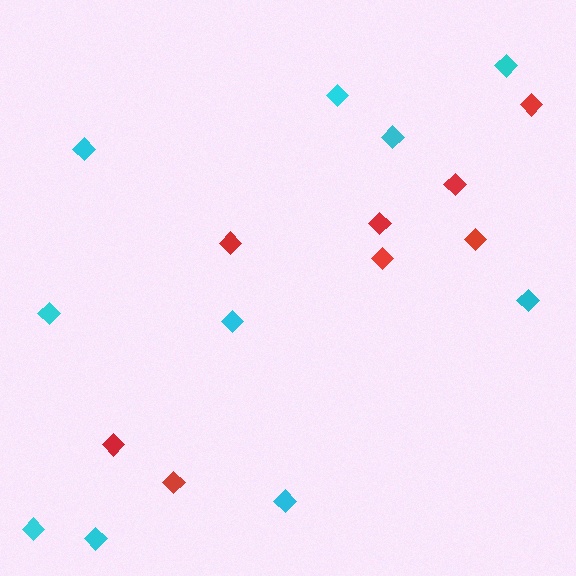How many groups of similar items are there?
There are 2 groups: one group of red diamonds (8) and one group of cyan diamonds (10).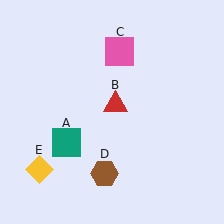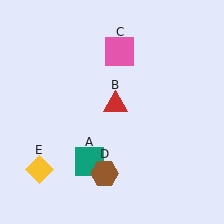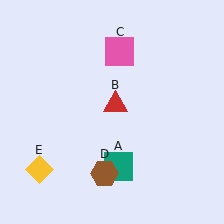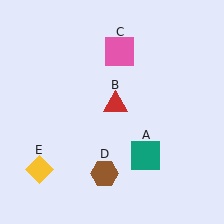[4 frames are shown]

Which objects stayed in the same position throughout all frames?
Red triangle (object B) and pink square (object C) and brown hexagon (object D) and yellow diamond (object E) remained stationary.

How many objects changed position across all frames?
1 object changed position: teal square (object A).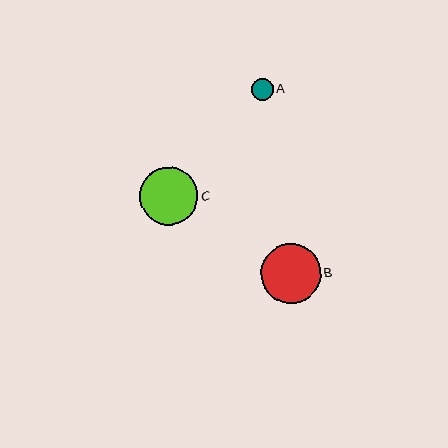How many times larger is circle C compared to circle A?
Circle C is approximately 2.6 times the size of circle A.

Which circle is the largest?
Circle B is the largest with a size of approximately 60 pixels.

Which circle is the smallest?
Circle A is the smallest with a size of approximately 22 pixels.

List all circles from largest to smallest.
From largest to smallest: B, C, A.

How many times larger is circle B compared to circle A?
Circle B is approximately 2.7 times the size of circle A.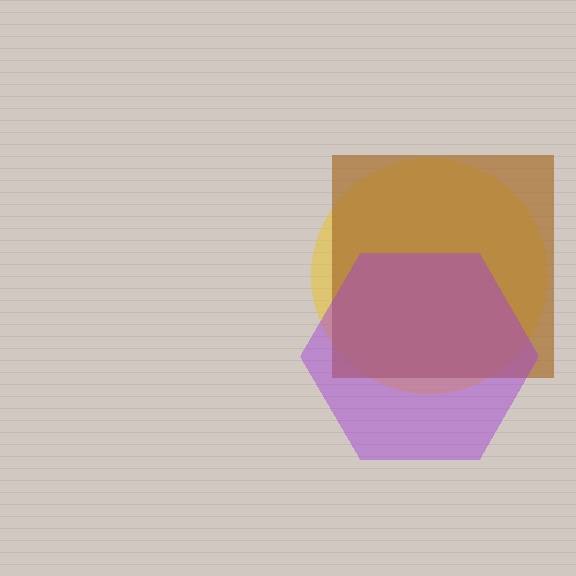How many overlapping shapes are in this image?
There are 3 overlapping shapes in the image.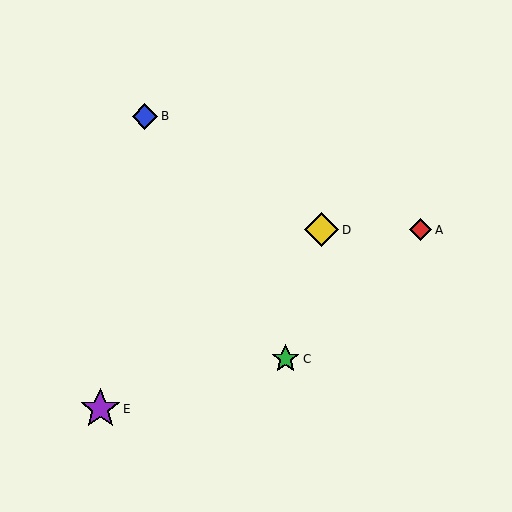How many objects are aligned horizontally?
2 objects (A, D) are aligned horizontally.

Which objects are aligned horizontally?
Objects A, D are aligned horizontally.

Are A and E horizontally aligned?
No, A is at y≈230 and E is at y≈409.